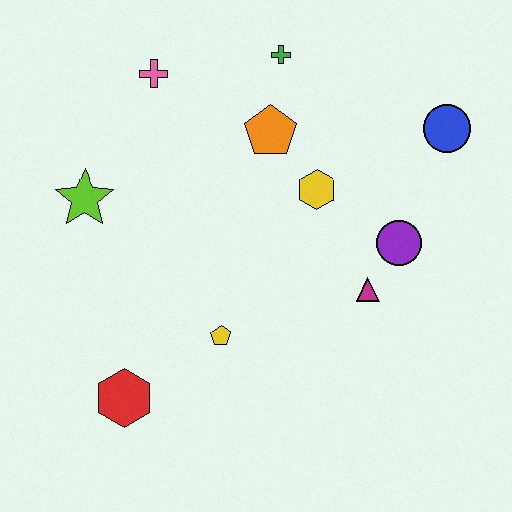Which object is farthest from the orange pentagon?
The red hexagon is farthest from the orange pentagon.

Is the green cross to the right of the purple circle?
No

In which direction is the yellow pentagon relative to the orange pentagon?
The yellow pentagon is below the orange pentagon.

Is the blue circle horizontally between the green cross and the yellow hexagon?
No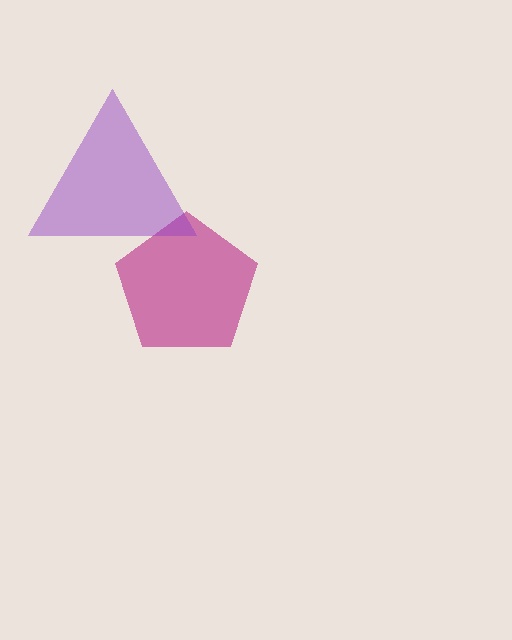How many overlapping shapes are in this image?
There are 2 overlapping shapes in the image.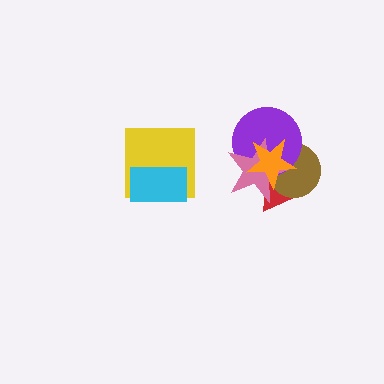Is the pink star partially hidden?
Yes, it is partially covered by another shape.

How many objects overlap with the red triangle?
4 objects overlap with the red triangle.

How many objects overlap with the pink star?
4 objects overlap with the pink star.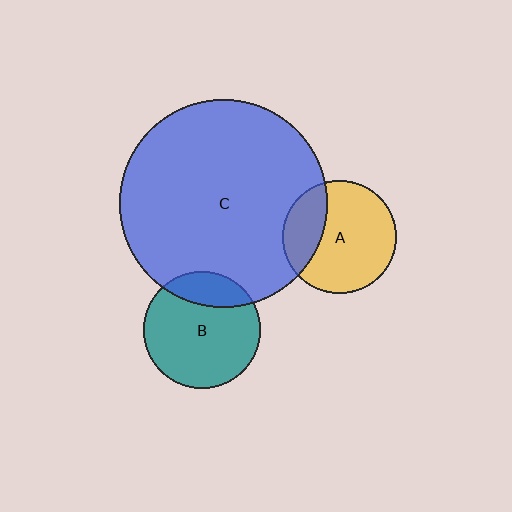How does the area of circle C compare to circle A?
Approximately 3.4 times.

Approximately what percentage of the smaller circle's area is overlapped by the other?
Approximately 20%.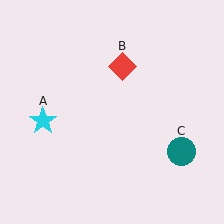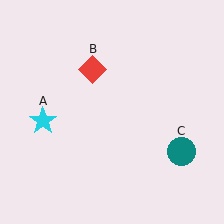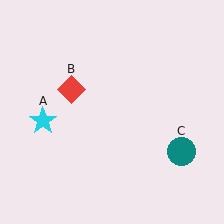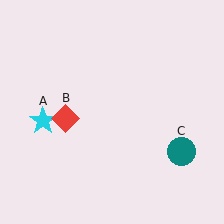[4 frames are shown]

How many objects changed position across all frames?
1 object changed position: red diamond (object B).